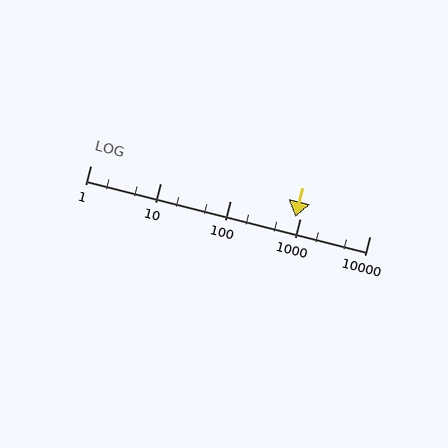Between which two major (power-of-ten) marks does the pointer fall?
The pointer is between 100 and 1000.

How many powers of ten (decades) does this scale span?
The scale spans 4 decades, from 1 to 10000.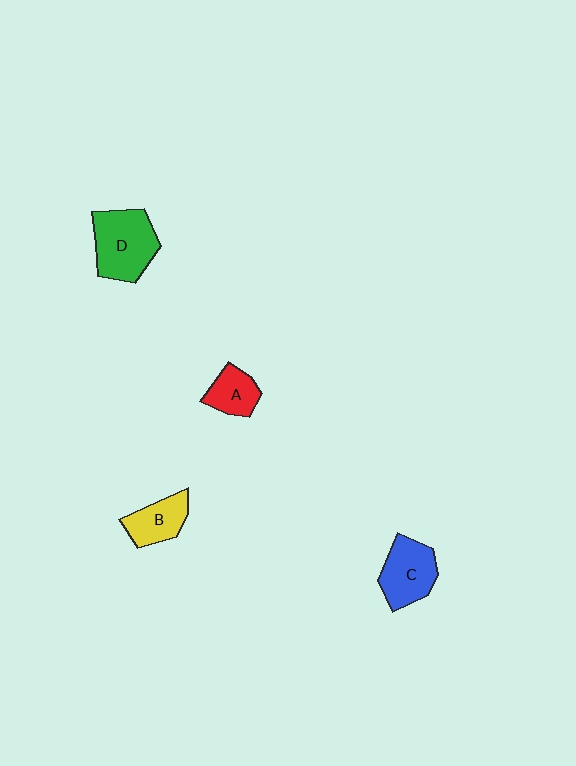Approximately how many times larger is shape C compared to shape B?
Approximately 1.3 times.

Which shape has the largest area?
Shape D (green).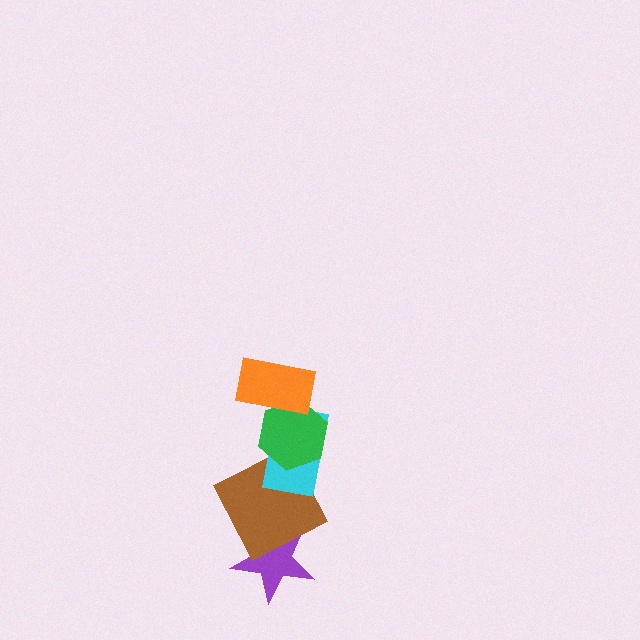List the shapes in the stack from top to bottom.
From top to bottom: the orange rectangle, the green hexagon, the cyan rectangle, the brown square, the purple star.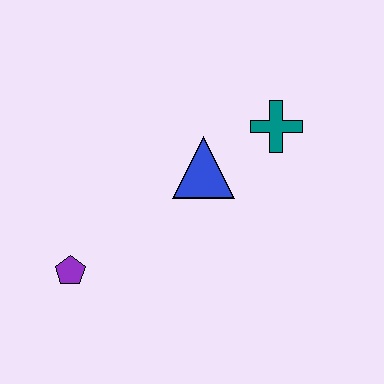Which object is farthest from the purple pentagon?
The teal cross is farthest from the purple pentagon.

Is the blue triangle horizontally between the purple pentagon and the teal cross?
Yes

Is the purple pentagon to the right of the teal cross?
No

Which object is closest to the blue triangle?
The teal cross is closest to the blue triangle.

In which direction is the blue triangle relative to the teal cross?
The blue triangle is to the left of the teal cross.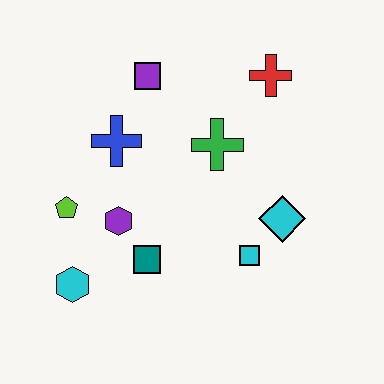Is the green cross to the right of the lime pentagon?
Yes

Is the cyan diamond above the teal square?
Yes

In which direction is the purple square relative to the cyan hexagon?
The purple square is above the cyan hexagon.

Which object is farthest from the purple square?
The cyan hexagon is farthest from the purple square.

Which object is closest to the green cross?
The red cross is closest to the green cross.